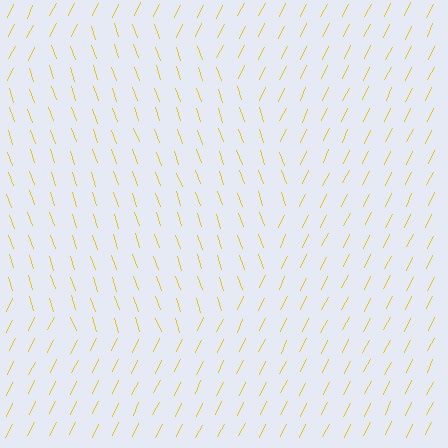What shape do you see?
I see a circle.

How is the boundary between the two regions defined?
The boundary is defined purely by a change in line orientation (approximately 45 degrees difference). All lines are the same color and thickness.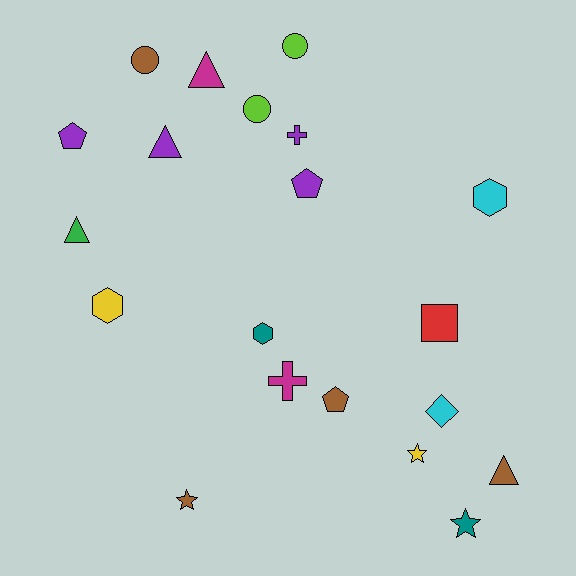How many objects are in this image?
There are 20 objects.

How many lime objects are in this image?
There are 2 lime objects.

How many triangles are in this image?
There are 4 triangles.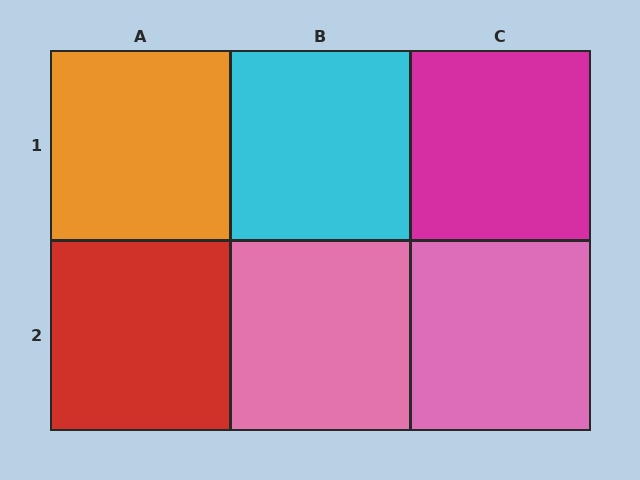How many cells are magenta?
1 cell is magenta.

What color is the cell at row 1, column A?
Orange.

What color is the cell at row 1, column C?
Magenta.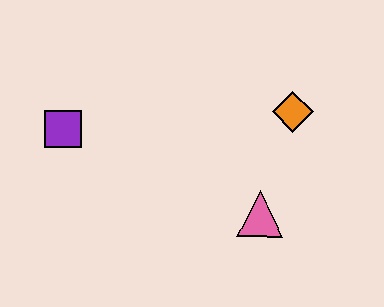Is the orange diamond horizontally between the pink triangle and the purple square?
No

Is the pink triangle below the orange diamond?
Yes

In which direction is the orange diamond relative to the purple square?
The orange diamond is to the right of the purple square.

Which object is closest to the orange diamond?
The pink triangle is closest to the orange diamond.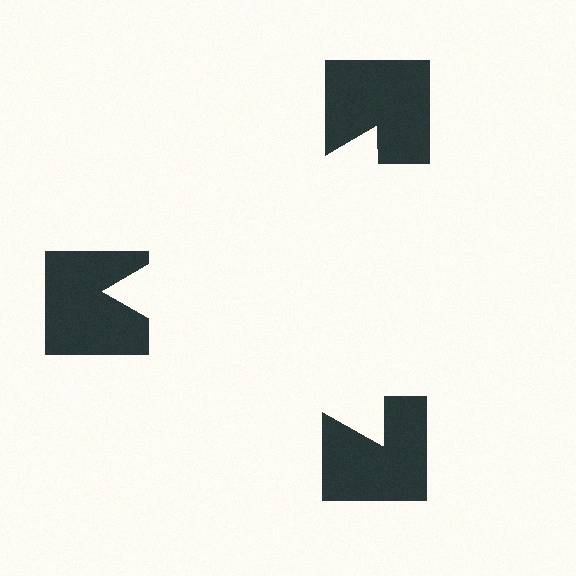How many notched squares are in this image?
There are 3 — one at each vertex of the illusory triangle.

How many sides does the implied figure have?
3 sides.